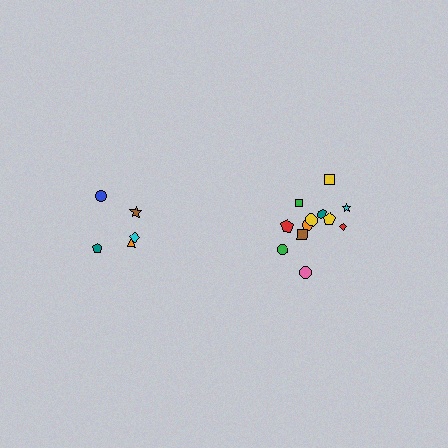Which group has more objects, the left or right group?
The right group.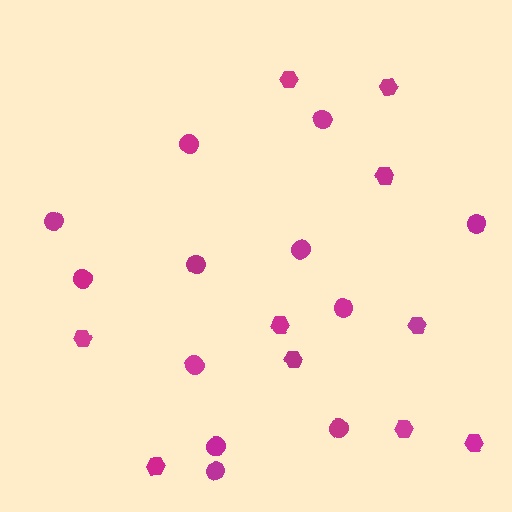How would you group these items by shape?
There are 2 groups: one group of hexagons (10) and one group of circles (12).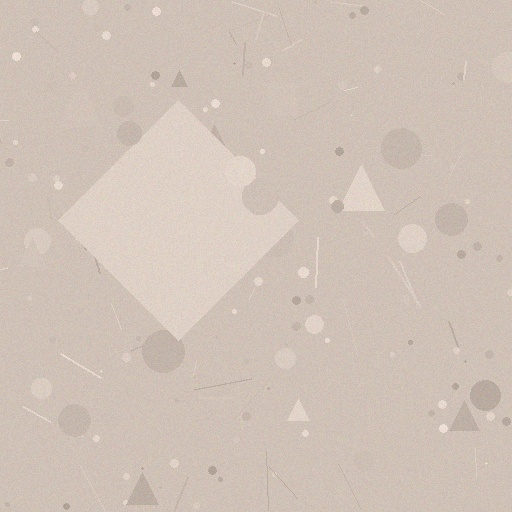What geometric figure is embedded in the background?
A diamond is embedded in the background.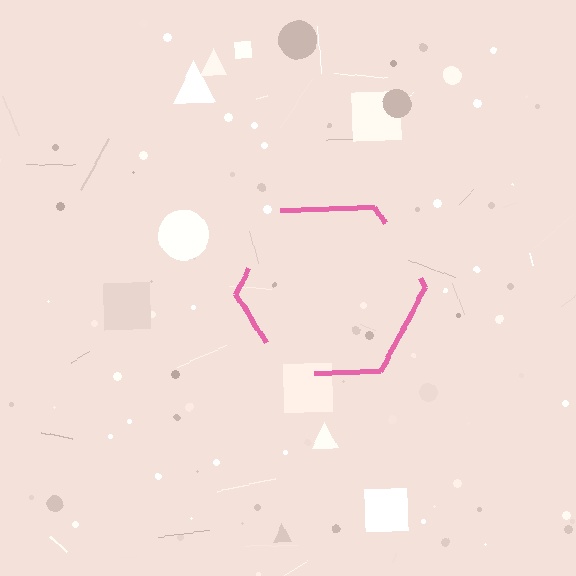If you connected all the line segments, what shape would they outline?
They would outline a hexagon.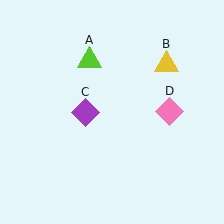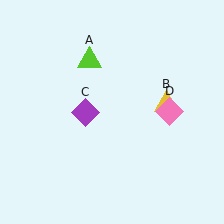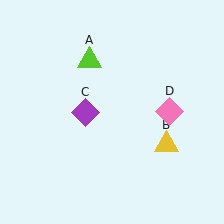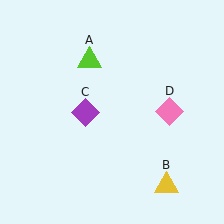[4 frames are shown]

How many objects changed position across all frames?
1 object changed position: yellow triangle (object B).